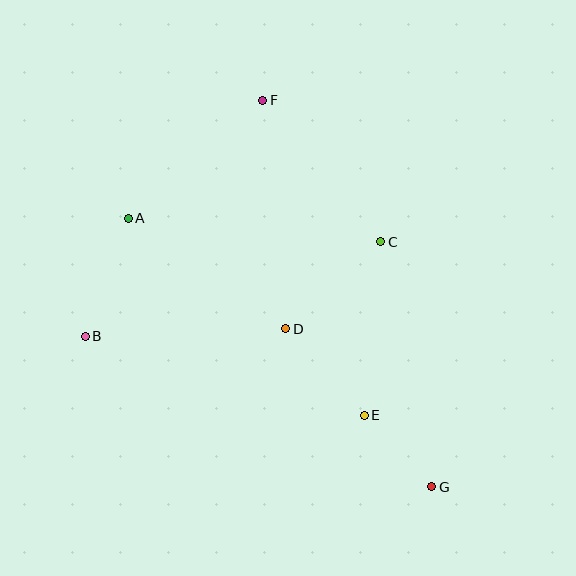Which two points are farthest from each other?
Points F and G are farthest from each other.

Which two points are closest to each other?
Points E and G are closest to each other.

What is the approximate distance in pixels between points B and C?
The distance between B and C is approximately 310 pixels.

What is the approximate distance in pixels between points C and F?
The distance between C and F is approximately 184 pixels.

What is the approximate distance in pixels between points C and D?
The distance between C and D is approximately 129 pixels.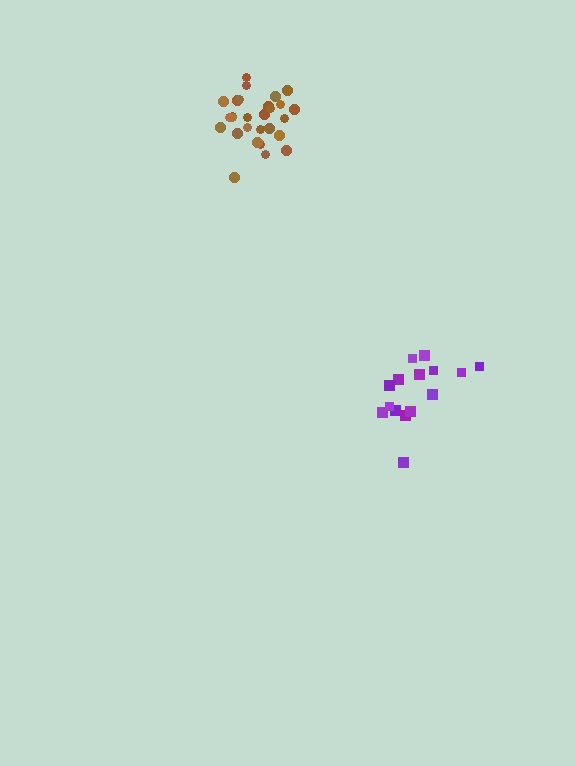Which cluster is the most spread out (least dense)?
Purple.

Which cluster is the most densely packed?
Brown.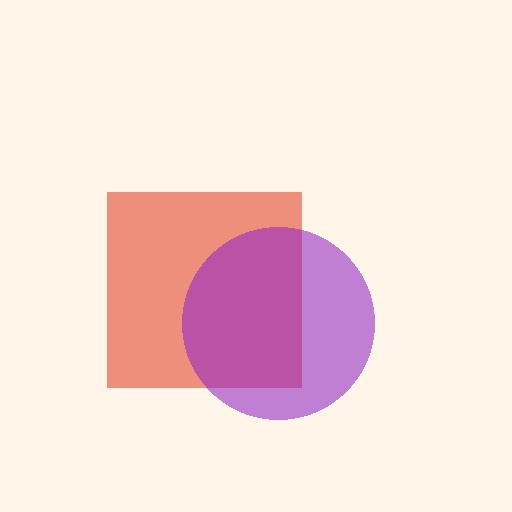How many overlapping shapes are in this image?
There are 2 overlapping shapes in the image.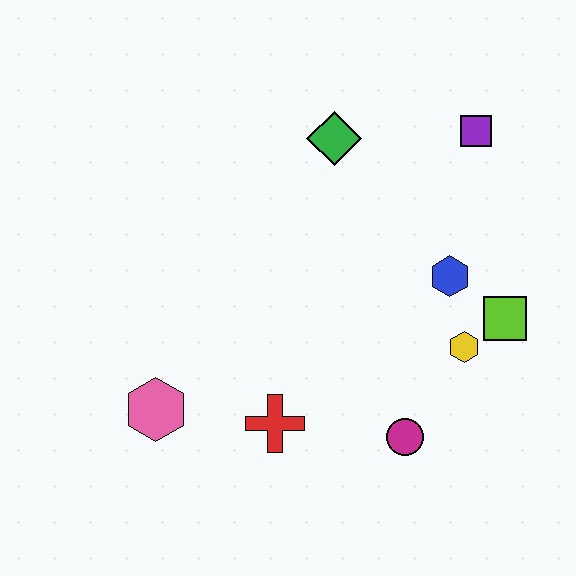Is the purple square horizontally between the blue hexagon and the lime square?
Yes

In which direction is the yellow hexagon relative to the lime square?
The yellow hexagon is to the left of the lime square.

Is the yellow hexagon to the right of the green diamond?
Yes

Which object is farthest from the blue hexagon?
The pink hexagon is farthest from the blue hexagon.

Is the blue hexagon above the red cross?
Yes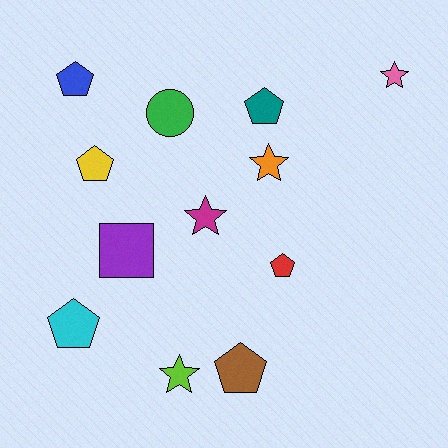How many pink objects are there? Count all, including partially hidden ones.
There is 1 pink object.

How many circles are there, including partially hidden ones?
There is 1 circle.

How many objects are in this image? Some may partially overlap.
There are 12 objects.